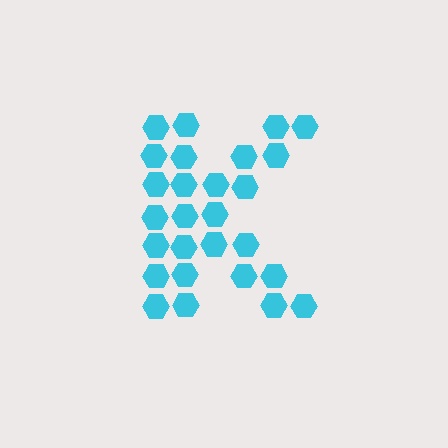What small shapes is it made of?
It is made of small hexagons.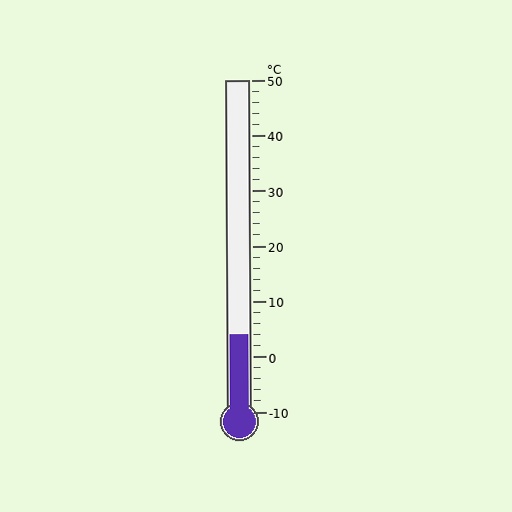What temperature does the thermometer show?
The thermometer shows approximately 4°C.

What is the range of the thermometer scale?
The thermometer scale ranges from -10°C to 50°C.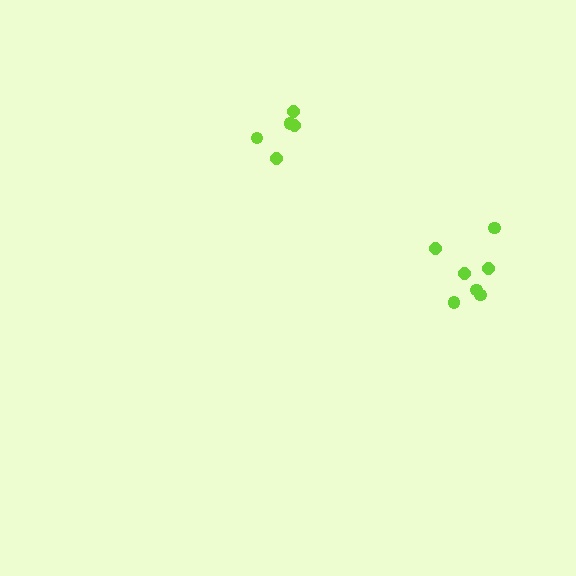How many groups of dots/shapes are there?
There are 2 groups.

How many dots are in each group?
Group 1: 7 dots, Group 2: 5 dots (12 total).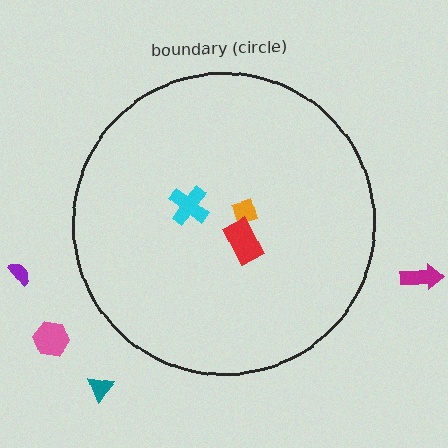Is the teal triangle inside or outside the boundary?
Outside.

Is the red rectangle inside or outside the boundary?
Inside.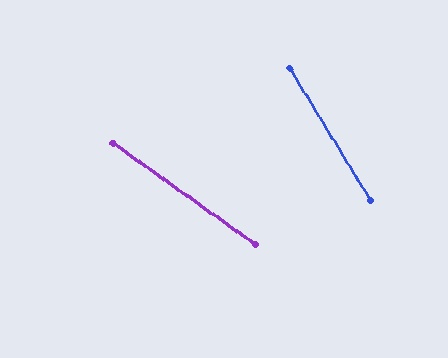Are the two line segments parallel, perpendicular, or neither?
Neither parallel nor perpendicular — they differ by about 23°.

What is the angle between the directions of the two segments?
Approximately 23 degrees.